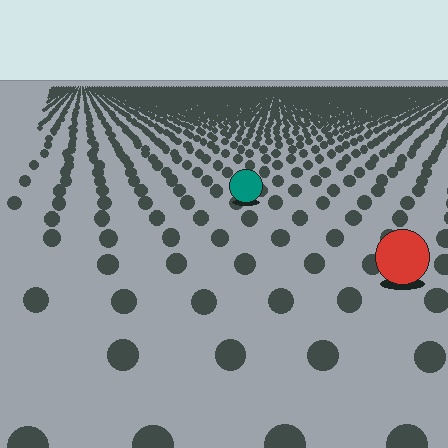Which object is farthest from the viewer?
The teal circle is farthest from the viewer. It appears smaller and the ground texture around it is denser.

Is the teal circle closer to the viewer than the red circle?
No. The red circle is closer — you can tell from the texture gradient: the ground texture is coarser near it.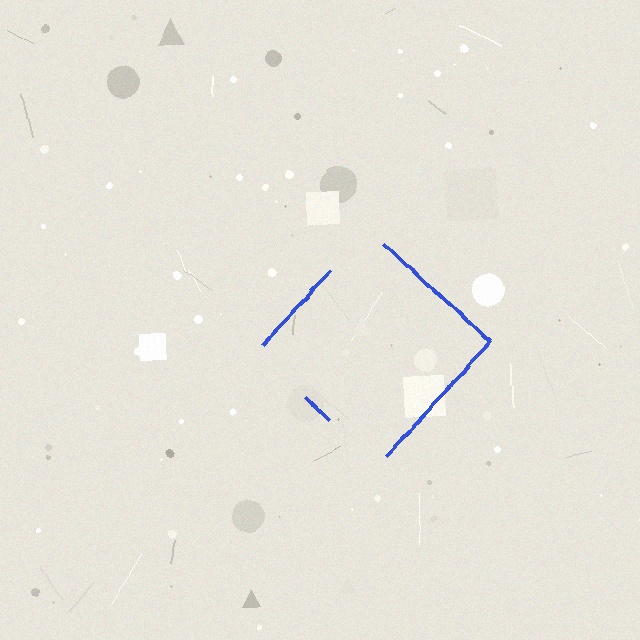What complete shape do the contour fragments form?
The contour fragments form a diamond.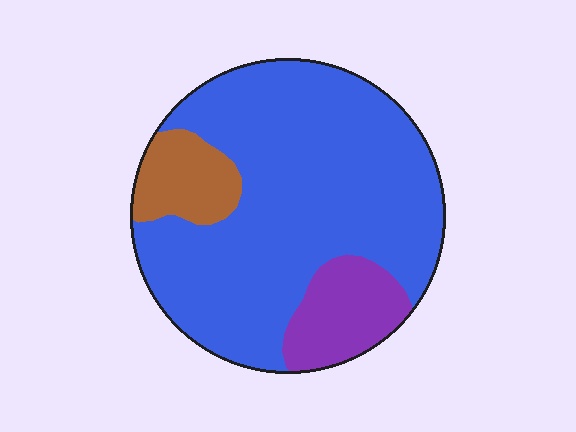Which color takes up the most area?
Blue, at roughly 75%.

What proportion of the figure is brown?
Brown covers about 10% of the figure.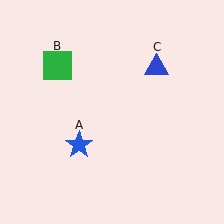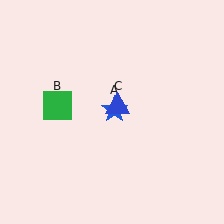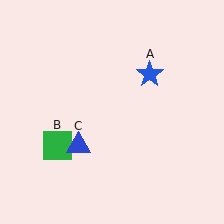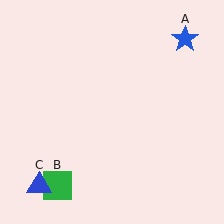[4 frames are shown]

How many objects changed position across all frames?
3 objects changed position: blue star (object A), green square (object B), blue triangle (object C).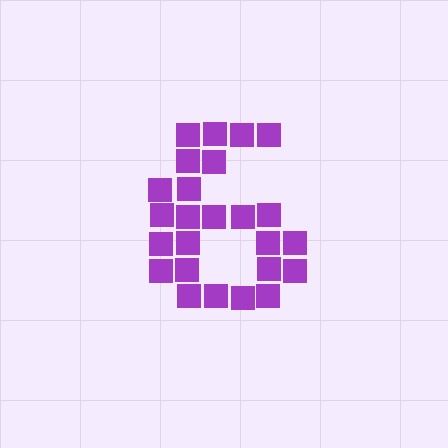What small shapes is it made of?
It is made of small squares.